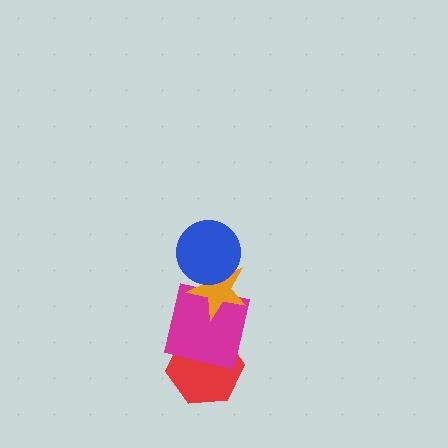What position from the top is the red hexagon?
The red hexagon is 4th from the top.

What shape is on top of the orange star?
The blue circle is on top of the orange star.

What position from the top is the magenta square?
The magenta square is 3rd from the top.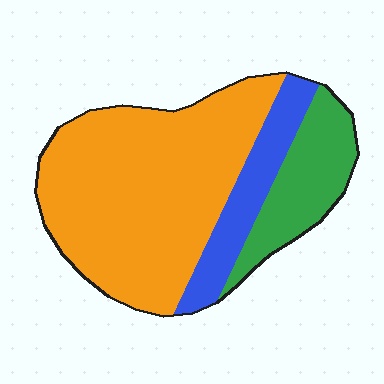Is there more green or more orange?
Orange.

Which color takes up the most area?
Orange, at roughly 65%.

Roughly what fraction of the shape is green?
Green covers 19% of the shape.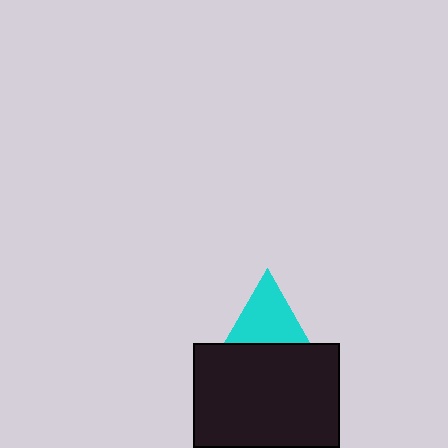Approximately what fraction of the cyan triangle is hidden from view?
Roughly 40% of the cyan triangle is hidden behind the black rectangle.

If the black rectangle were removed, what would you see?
You would see the complete cyan triangle.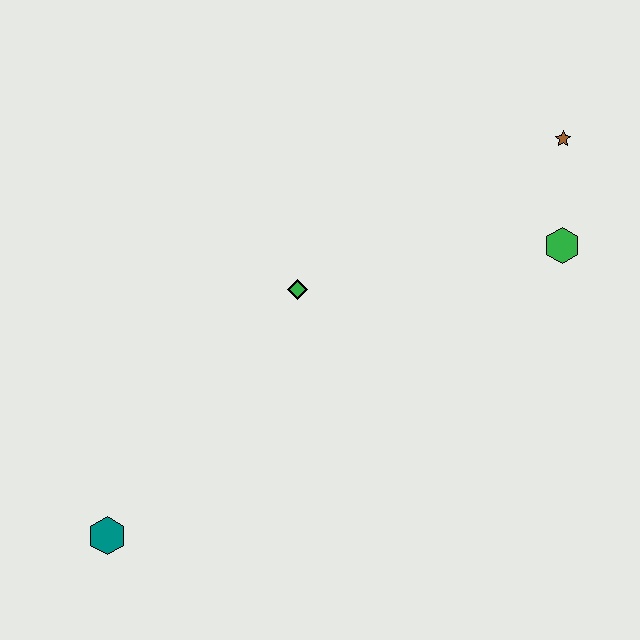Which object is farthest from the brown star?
The teal hexagon is farthest from the brown star.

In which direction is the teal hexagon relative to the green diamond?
The teal hexagon is below the green diamond.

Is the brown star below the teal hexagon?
No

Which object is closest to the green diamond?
The green hexagon is closest to the green diamond.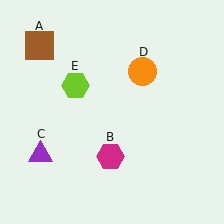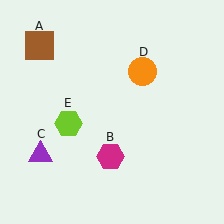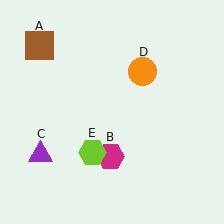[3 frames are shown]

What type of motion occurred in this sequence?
The lime hexagon (object E) rotated counterclockwise around the center of the scene.